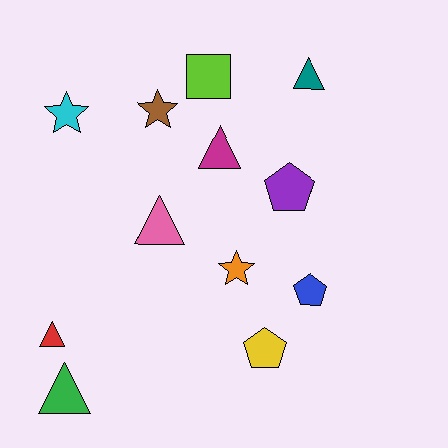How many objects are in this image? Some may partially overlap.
There are 12 objects.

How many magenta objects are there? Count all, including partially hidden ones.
There is 1 magenta object.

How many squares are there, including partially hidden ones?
There is 1 square.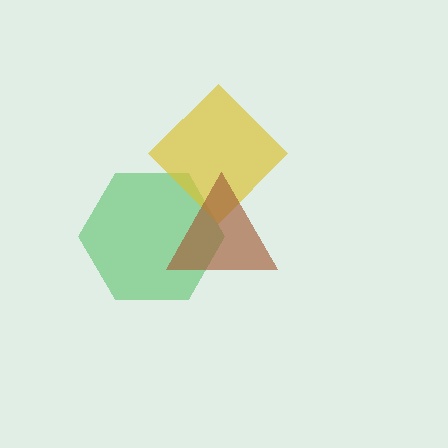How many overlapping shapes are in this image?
There are 3 overlapping shapes in the image.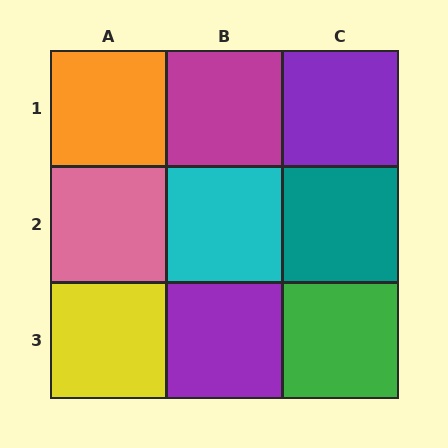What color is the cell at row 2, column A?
Pink.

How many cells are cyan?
1 cell is cyan.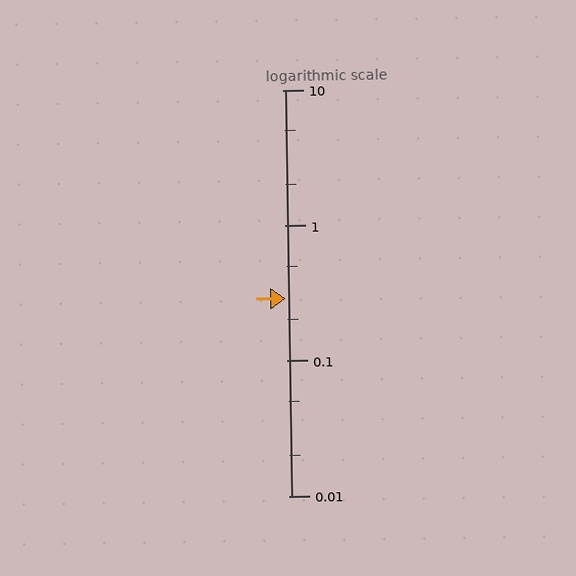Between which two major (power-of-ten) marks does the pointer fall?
The pointer is between 0.1 and 1.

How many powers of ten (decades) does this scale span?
The scale spans 3 decades, from 0.01 to 10.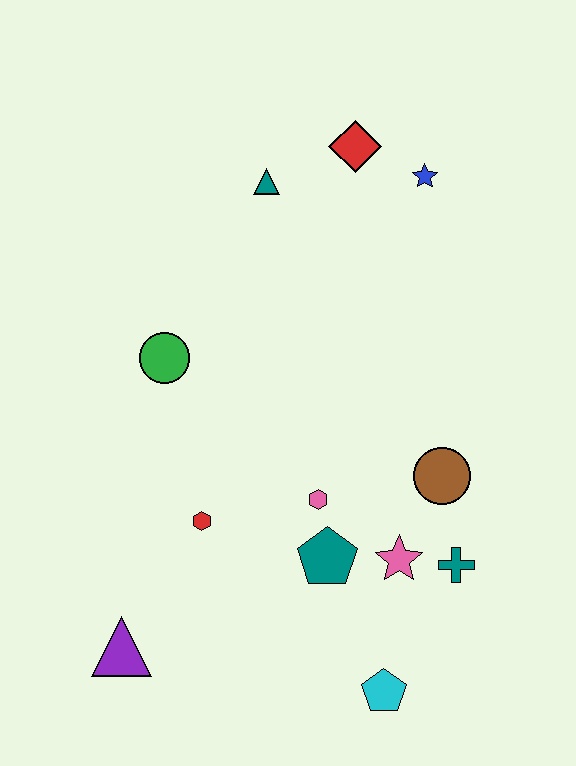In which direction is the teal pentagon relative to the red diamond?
The teal pentagon is below the red diamond.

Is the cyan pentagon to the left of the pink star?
Yes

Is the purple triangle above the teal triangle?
No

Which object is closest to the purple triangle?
The red hexagon is closest to the purple triangle.